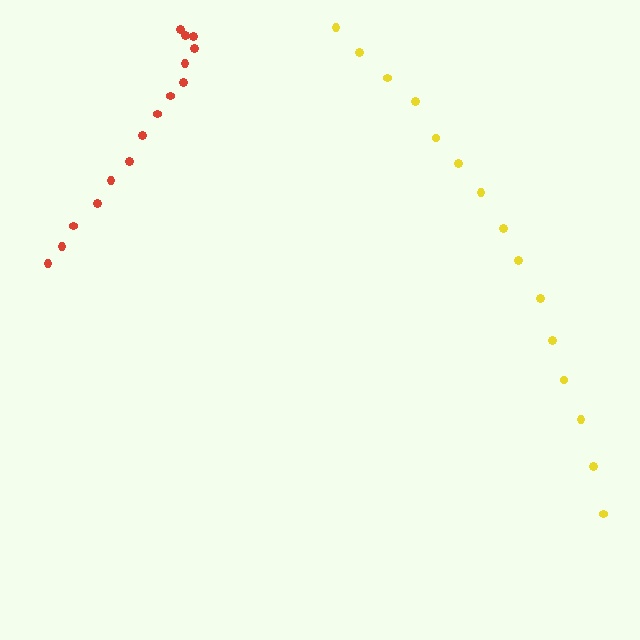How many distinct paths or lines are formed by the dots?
There are 2 distinct paths.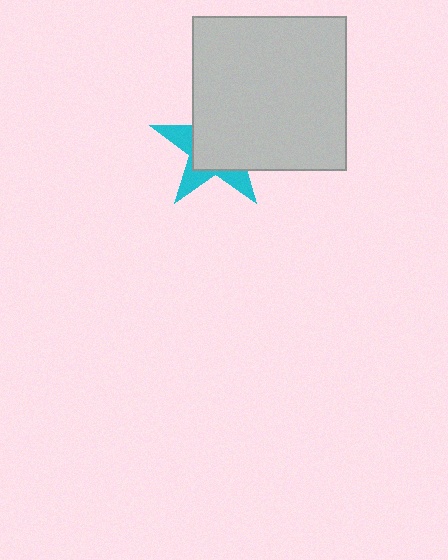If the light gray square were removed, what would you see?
You would see the complete cyan star.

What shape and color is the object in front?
The object in front is a light gray square.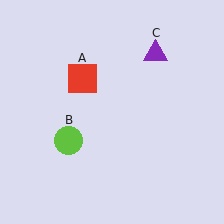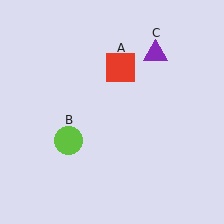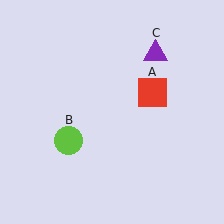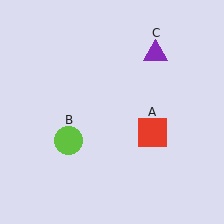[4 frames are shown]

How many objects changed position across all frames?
1 object changed position: red square (object A).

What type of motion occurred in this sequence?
The red square (object A) rotated clockwise around the center of the scene.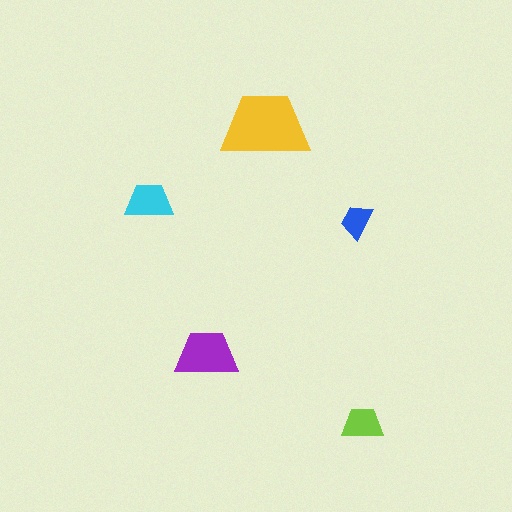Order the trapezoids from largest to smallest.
the yellow one, the purple one, the cyan one, the lime one, the blue one.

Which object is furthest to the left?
The cyan trapezoid is leftmost.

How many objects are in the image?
There are 5 objects in the image.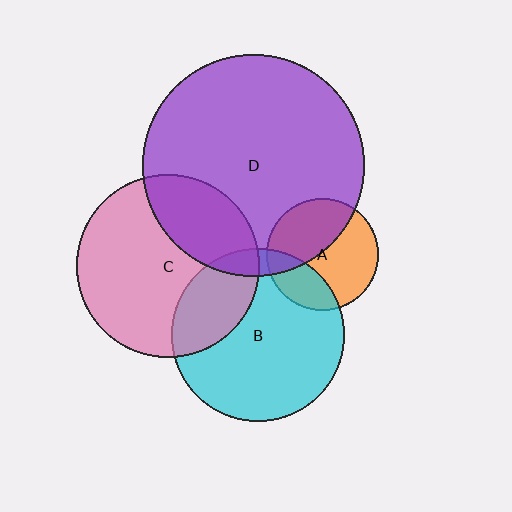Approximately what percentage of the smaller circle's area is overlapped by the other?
Approximately 45%.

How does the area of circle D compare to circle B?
Approximately 1.6 times.